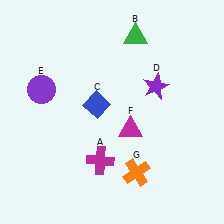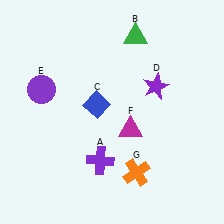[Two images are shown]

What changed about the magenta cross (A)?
In Image 1, A is magenta. In Image 2, it changed to purple.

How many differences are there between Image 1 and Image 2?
There is 1 difference between the two images.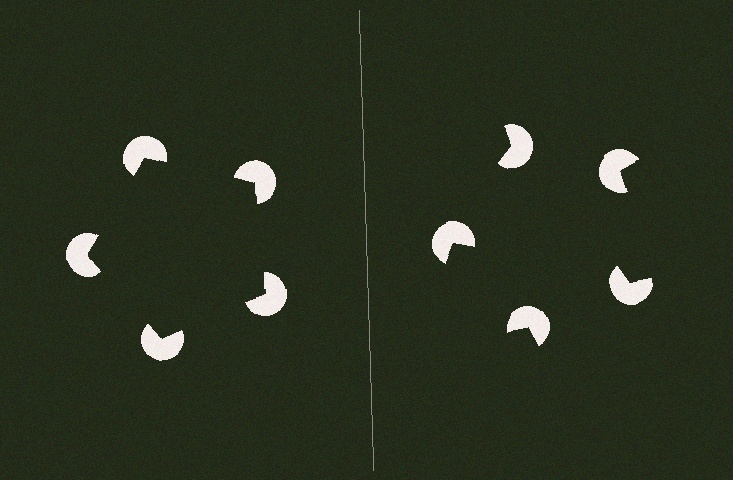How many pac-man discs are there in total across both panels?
10 — 5 on each side.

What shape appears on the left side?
An illusory pentagon.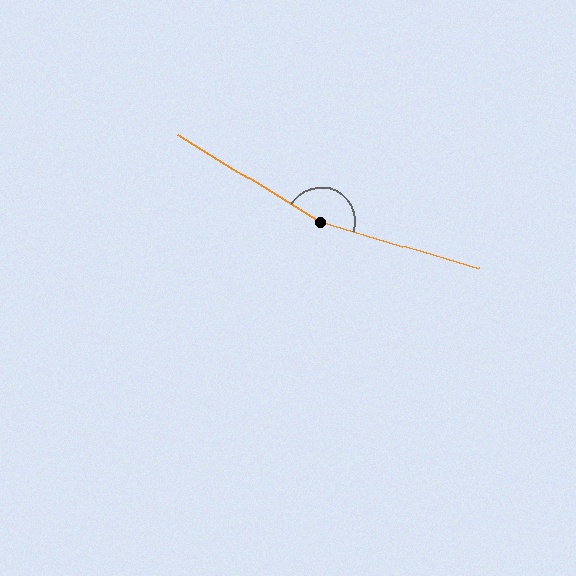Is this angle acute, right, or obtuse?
It is obtuse.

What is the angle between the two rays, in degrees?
Approximately 165 degrees.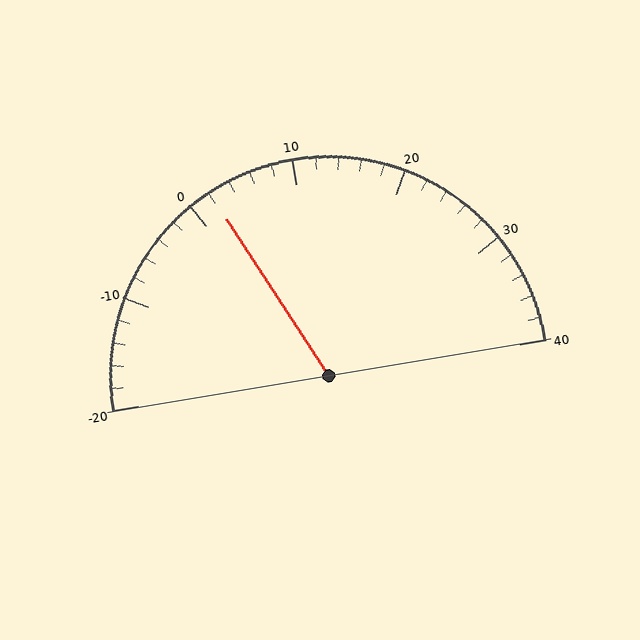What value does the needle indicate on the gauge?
The needle indicates approximately 2.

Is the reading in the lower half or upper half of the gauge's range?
The reading is in the lower half of the range (-20 to 40).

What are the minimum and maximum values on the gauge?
The gauge ranges from -20 to 40.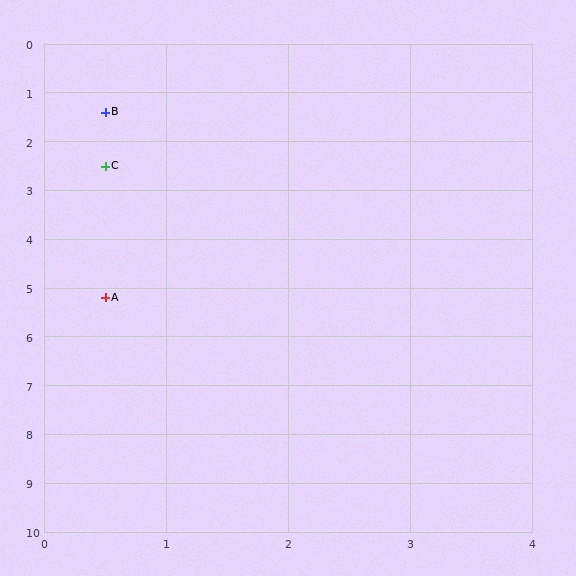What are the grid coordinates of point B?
Point B is at approximately (0.5, 1.4).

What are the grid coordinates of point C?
Point C is at approximately (0.5, 2.5).